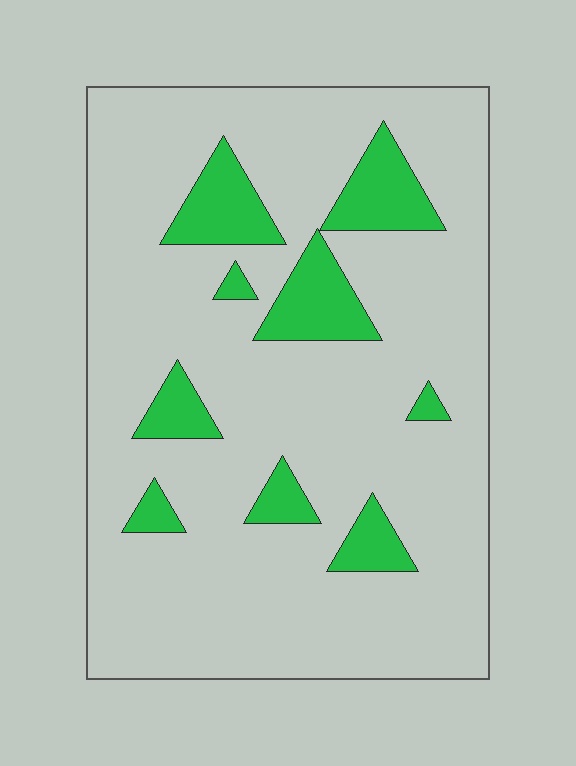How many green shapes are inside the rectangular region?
9.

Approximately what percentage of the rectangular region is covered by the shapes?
Approximately 15%.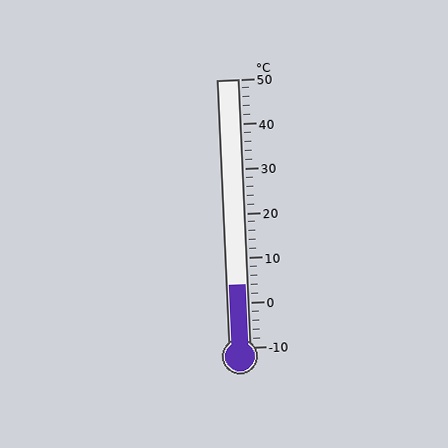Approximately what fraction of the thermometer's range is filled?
The thermometer is filled to approximately 25% of its range.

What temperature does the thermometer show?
The thermometer shows approximately 4°C.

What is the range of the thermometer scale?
The thermometer scale ranges from -10°C to 50°C.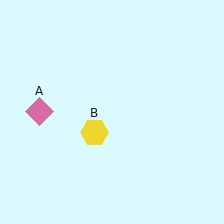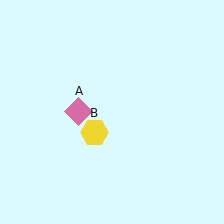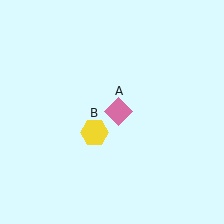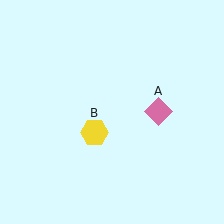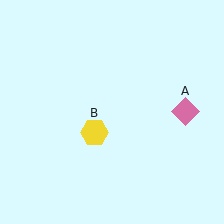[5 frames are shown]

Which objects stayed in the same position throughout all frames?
Yellow hexagon (object B) remained stationary.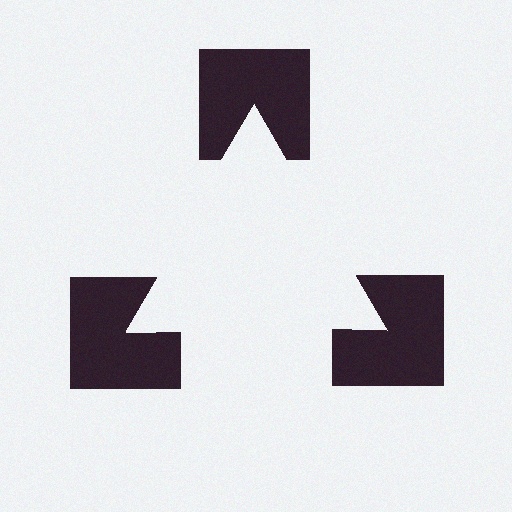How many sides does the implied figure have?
3 sides.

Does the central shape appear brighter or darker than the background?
It typically appears slightly brighter than the background, even though no actual brightness change is drawn.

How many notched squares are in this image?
There are 3 — one at each vertex of the illusory triangle.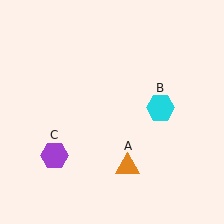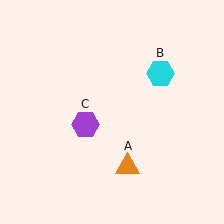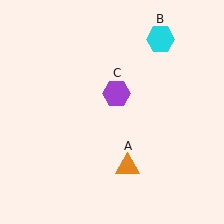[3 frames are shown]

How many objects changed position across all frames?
2 objects changed position: cyan hexagon (object B), purple hexagon (object C).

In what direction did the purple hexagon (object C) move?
The purple hexagon (object C) moved up and to the right.